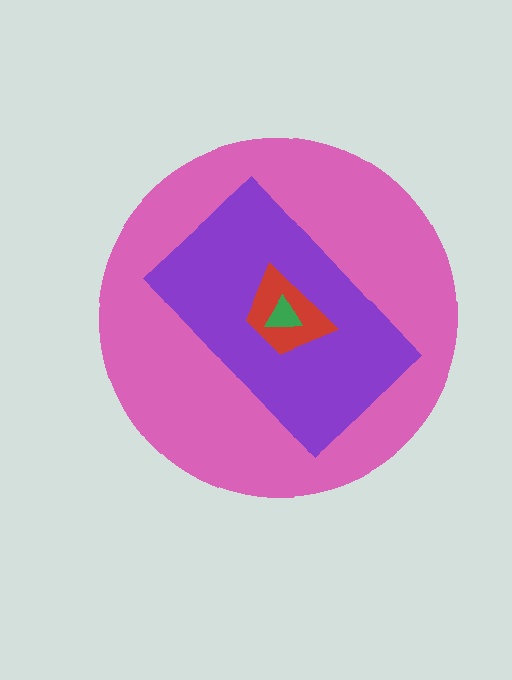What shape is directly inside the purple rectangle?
The red trapezoid.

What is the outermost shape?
The pink circle.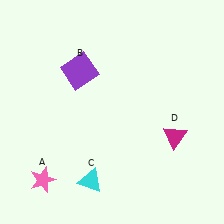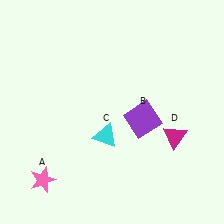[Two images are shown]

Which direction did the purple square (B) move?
The purple square (B) moved right.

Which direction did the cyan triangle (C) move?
The cyan triangle (C) moved up.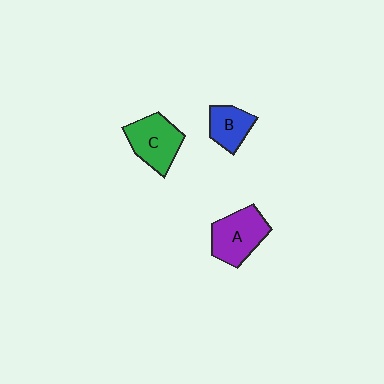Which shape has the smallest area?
Shape B (blue).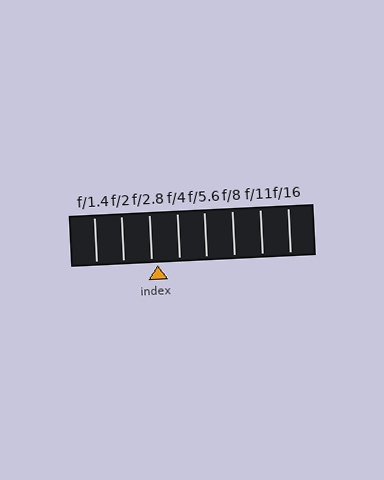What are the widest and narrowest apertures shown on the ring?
The widest aperture shown is f/1.4 and the narrowest is f/16.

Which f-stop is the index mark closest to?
The index mark is closest to f/2.8.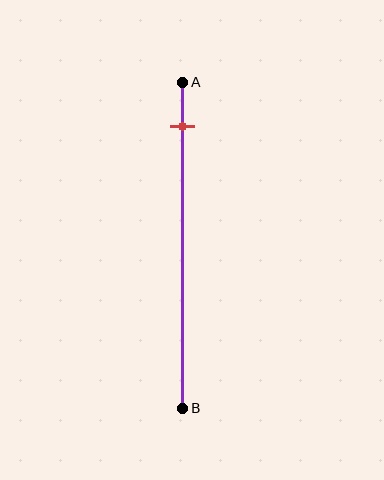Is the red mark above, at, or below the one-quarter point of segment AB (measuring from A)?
The red mark is above the one-quarter point of segment AB.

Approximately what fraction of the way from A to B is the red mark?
The red mark is approximately 15% of the way from A to B.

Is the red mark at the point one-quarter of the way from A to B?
No, the mark is at about 15% from A, not at the 25% one-quarter point.